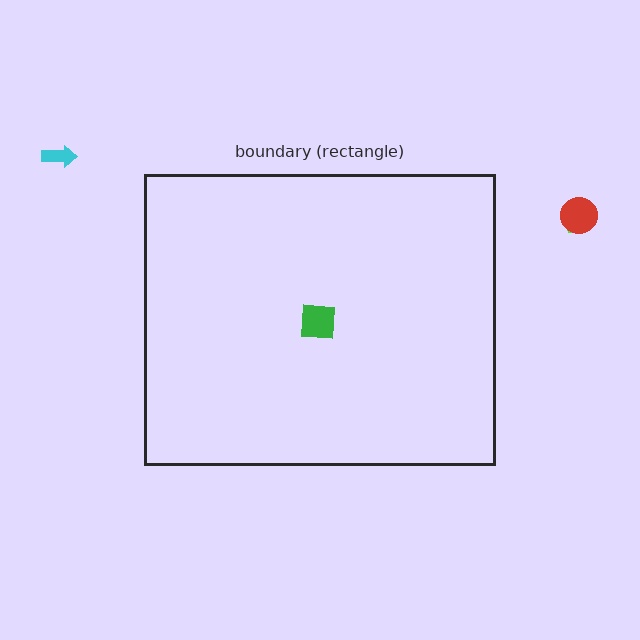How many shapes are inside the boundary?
1 inside, 3 outside.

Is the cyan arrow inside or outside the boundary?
Outside.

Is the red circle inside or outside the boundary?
Outside.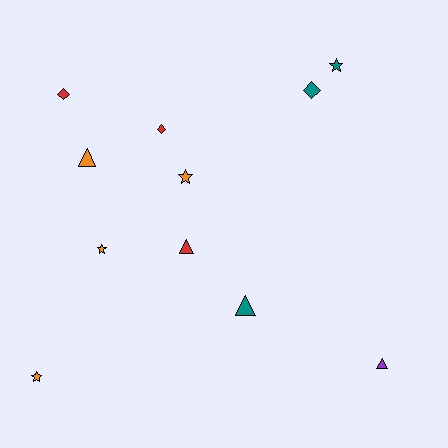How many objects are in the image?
There are 11 objects.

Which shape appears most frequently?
Triangle, with 4 objects.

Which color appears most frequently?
Orange, with 4 objects.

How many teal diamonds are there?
There is 1 teal diamond.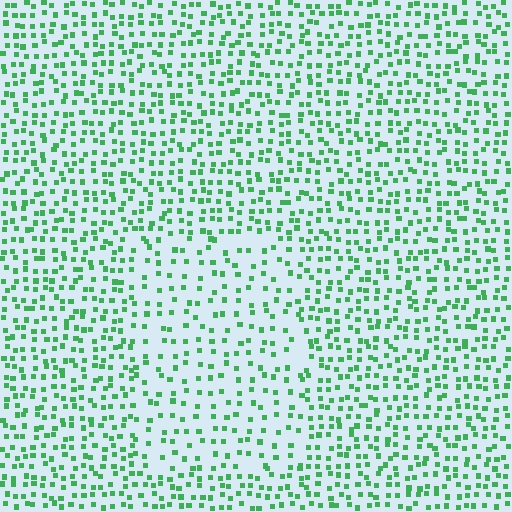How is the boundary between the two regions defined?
The boundary is defined by a change in element density (approximately 1.7x ratio). All elements are the same color, size, and shape.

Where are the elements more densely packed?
The elements are more densely packed outside the rectangle boundary.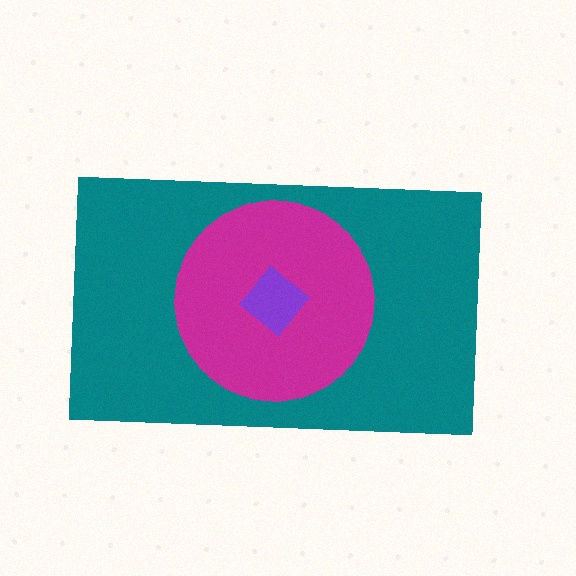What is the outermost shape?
The teal rectangle.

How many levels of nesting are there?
3.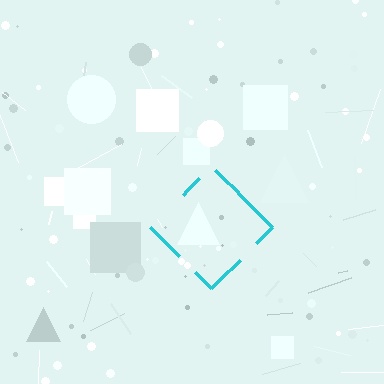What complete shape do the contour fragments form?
The contour fragments form a diamond.